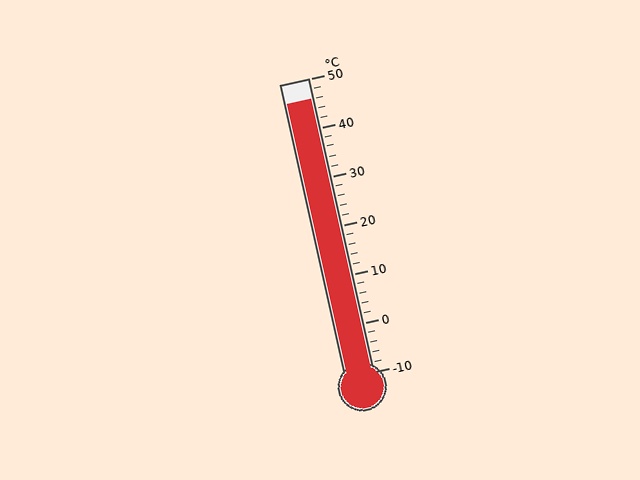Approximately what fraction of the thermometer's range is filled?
The thermometer is filled to approximately 95% of its range.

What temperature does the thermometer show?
The thermometer shows approximately 46°C.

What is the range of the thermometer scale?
The thermometer scale ranges from -10°C to 50°C.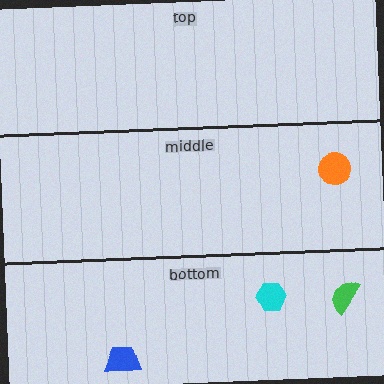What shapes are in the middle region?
The orange circle.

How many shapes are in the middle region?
1.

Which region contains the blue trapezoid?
The bottom region.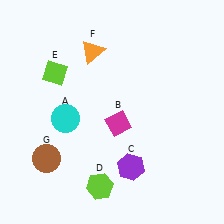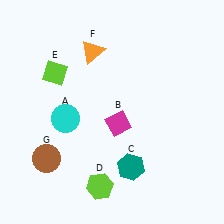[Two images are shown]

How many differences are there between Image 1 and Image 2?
There is 1 difference between the two images.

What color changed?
The hexagon (C) changed from purple in Image 1 to teal in Image 2.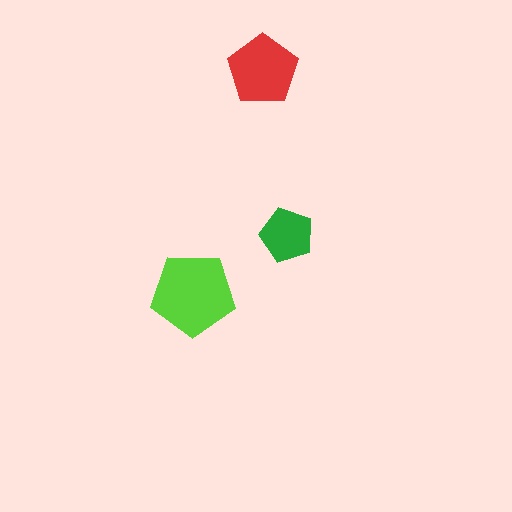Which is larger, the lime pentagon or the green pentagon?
The lime one.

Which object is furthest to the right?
The green pentagon is rightmost.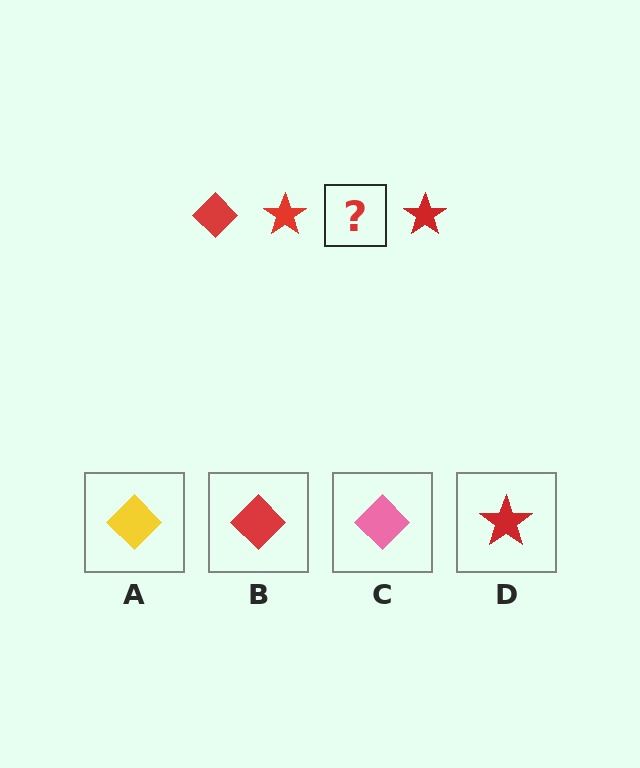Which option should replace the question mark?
Option B.